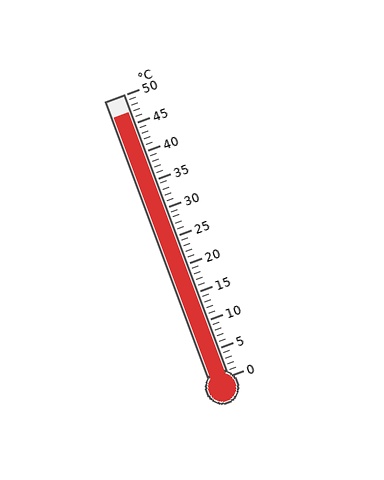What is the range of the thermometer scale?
The thermometer scale ranges from 0°C to 50°C.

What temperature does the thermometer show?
The thermometer shows approximately 47°C.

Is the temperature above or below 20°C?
The temperature is above 20°C.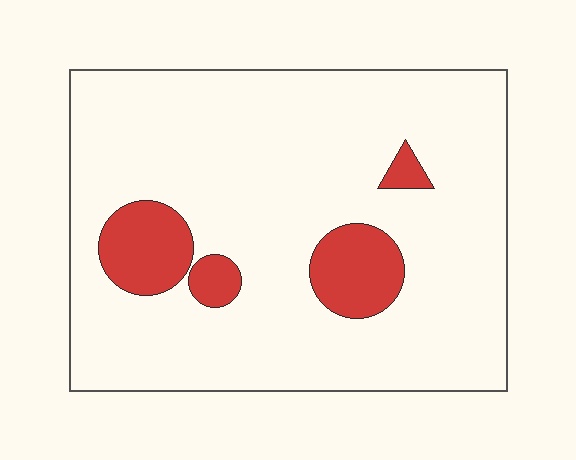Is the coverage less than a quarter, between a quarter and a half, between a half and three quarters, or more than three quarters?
Less than a quarter.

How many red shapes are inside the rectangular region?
4.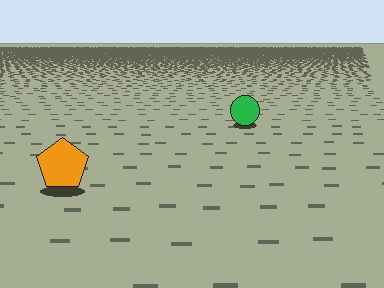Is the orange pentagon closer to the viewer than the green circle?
Yes. The orange pentagon is closer — you can tell from the texture gradient: the ground texture is coarser near it.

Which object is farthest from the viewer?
The green circle is farthest from the viewer. It appears smaller and the ground texture around it is denser.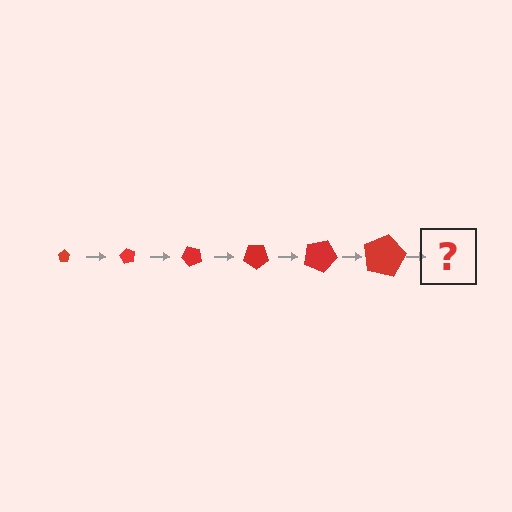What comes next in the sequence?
The next element should be a pentagon, larger than the previous one and rotated 360 degrees from the start.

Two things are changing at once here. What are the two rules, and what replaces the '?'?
The two rules are that the pentagon grows larger each step and it rotates 60 degrees each step. The '?' should be a pentagon, larger than the previous one and rotated 360 degrees from the start.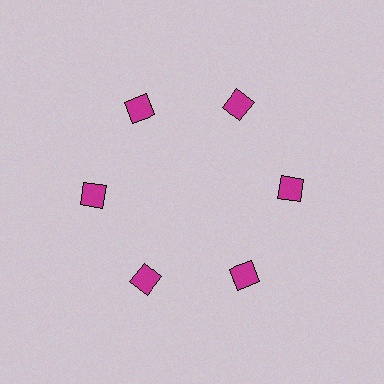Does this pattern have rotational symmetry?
Yes, this pattern has 6-fold rotational symmetry. It looks the same after rotating 60 degrees around the center.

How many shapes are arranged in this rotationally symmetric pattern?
There are 6 shapes, arranged in 6 groups of 1.